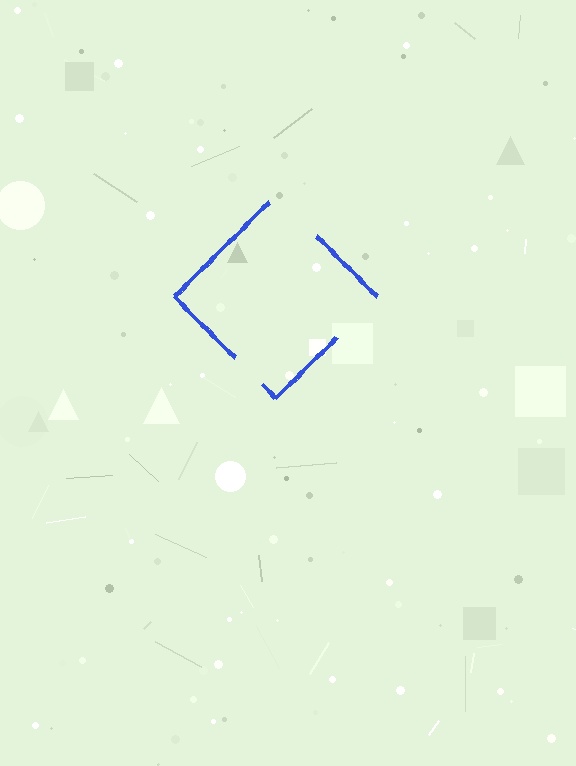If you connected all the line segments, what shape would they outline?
They would outline a diamond.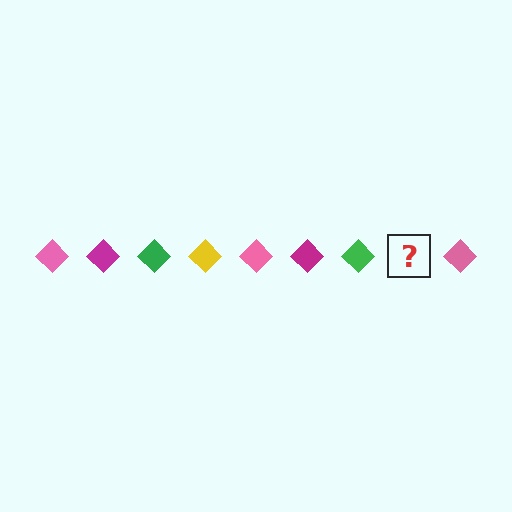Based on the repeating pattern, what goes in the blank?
The blank should be a yellow diamond.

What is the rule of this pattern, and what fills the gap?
The rule is that the pattern cycles through pink, magenta, green, yellow diamonds. The gap should be filled with a yellow diamond.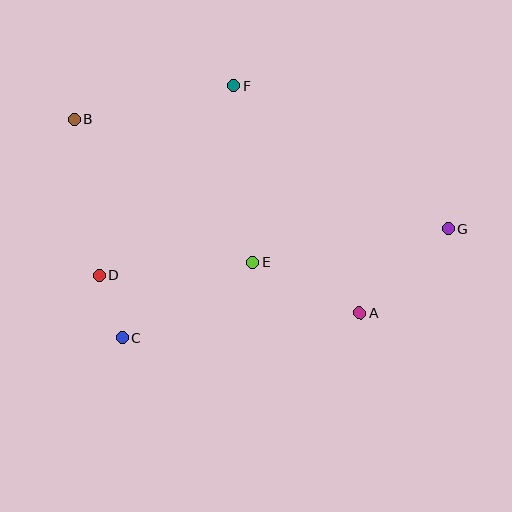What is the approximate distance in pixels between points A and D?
The distance between A and D is approximately 263 pixels.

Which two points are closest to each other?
Points C and D are closest to each other.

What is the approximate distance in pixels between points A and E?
The distance between A and E is approximately 118 pixels.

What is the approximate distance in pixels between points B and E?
The distance between B and E is approximately 229 pixels.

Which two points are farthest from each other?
Points B and G are farthest from each other.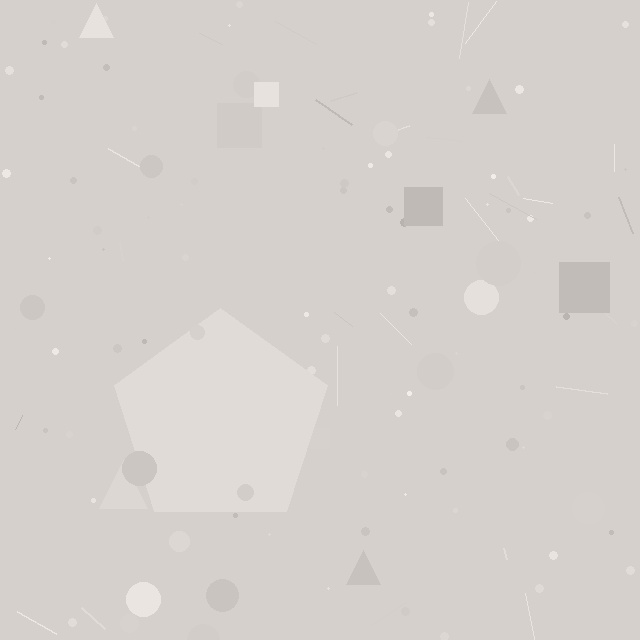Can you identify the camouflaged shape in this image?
The camouflaged shape is a pentagon.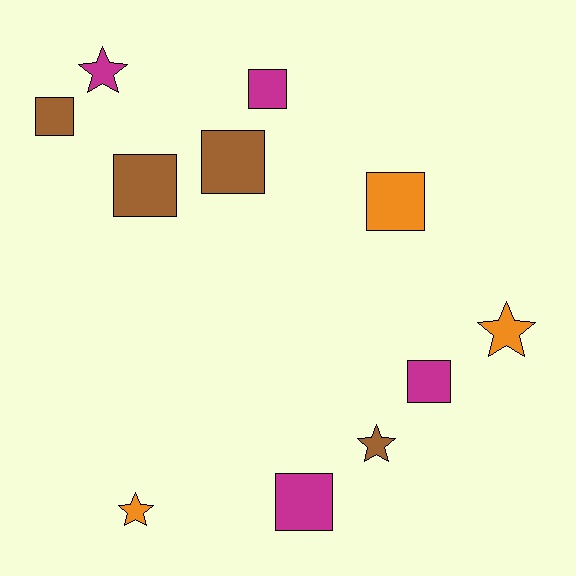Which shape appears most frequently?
Square, with 7 objects.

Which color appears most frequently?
Magenta, with 4 objects.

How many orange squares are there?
There is 1 orange square.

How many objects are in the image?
There are 11 objects.